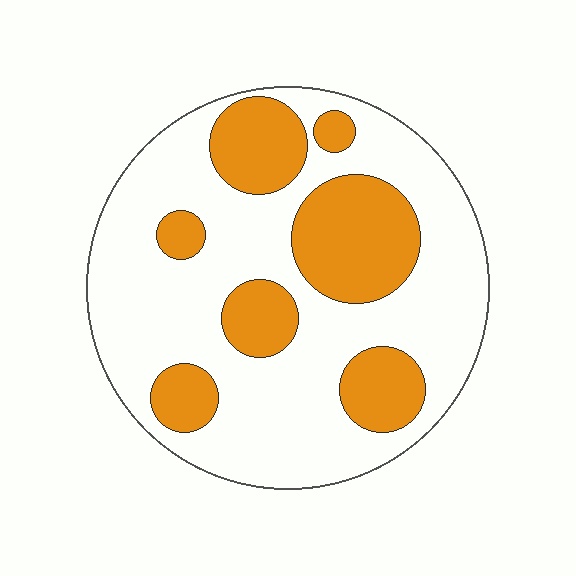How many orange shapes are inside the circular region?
7.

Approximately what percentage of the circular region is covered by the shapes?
Approximately 30%.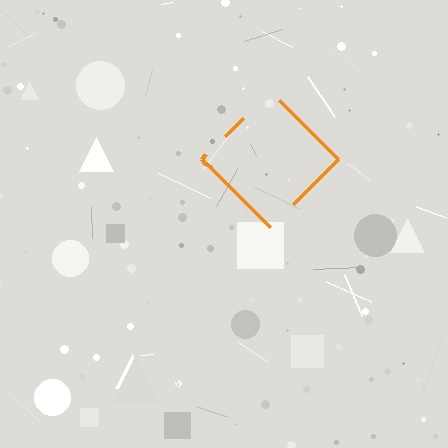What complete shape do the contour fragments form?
The contour fragments form a diamond.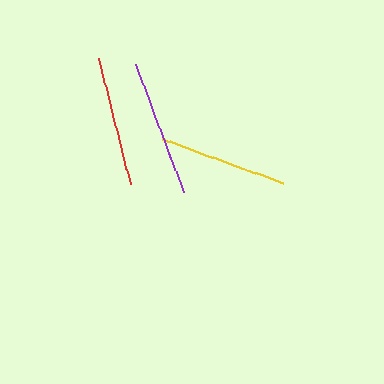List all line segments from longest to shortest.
From longest to shortest: purple, red, yellow.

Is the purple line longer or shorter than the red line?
The purple line is longer than the red line.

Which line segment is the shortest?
The yellow line is the shortest at approximately 129 pixels.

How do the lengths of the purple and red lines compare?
The purple and red lines are approximately the same length.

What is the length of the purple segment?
The purple segment is approximately 137 pixels long.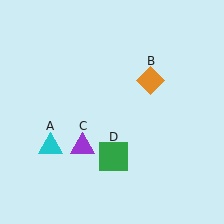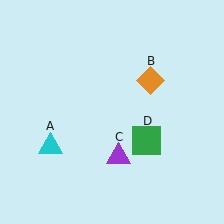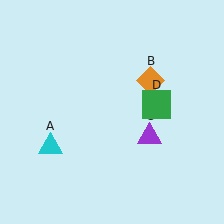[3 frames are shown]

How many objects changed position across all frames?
2 objects changed position: purple triangle (object C), green square (object D).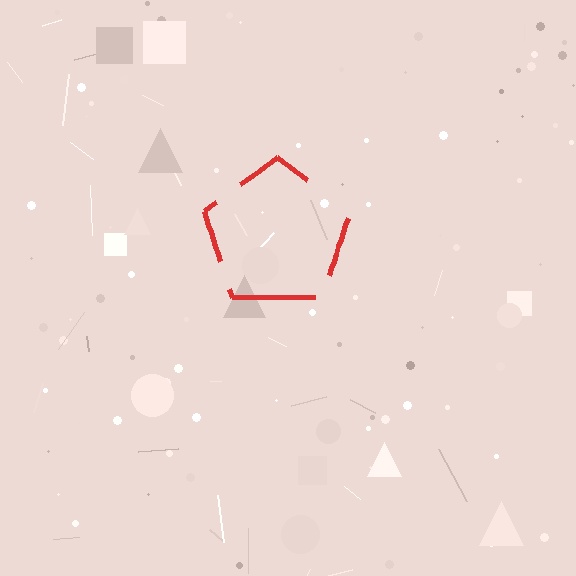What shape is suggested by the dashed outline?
The dashed outline suggests a pentagon.